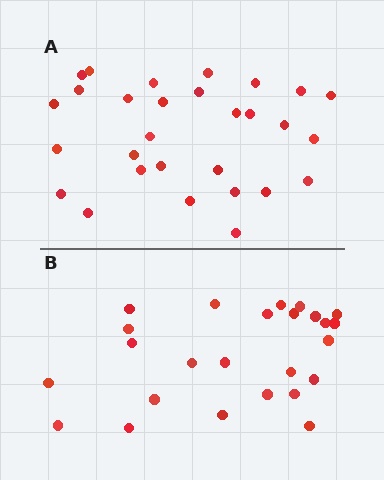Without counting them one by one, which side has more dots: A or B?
Region A (the top region) has more dots.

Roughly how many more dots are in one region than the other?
Region A has about 4 more dots than region B.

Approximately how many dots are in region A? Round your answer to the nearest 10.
About 30 dots. (The exact count is 29, which rounds to 30.)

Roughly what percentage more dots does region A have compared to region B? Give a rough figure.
About 15% more.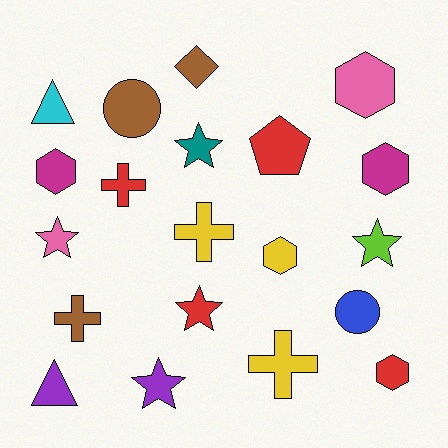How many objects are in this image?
There are 20 objects.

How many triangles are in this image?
There are 2 triangles.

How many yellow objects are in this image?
There are 3 yellow objects.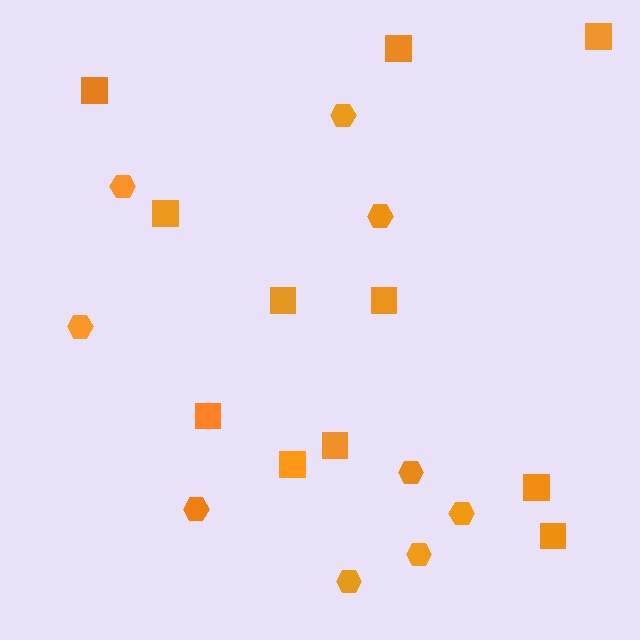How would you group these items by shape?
There are 2 groups: one group of hexagons (9) and one group of squares (11).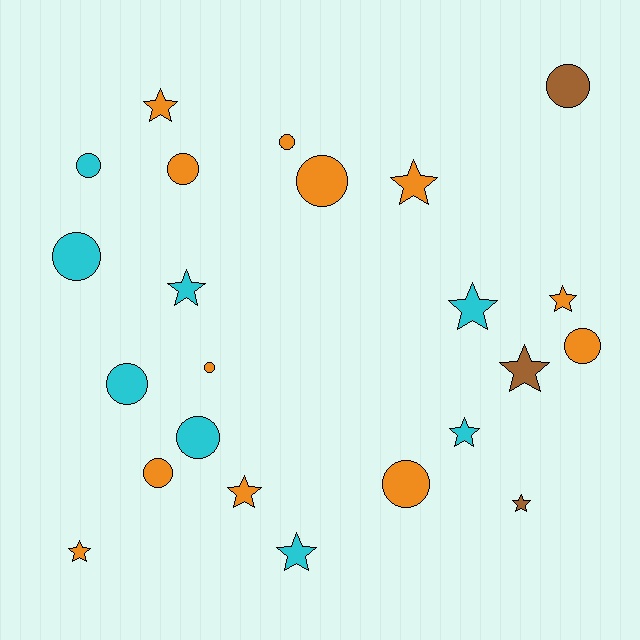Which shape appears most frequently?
Circle, with 12 objects.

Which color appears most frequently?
Orange, with 12 objects.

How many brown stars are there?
There are 2 brown stars.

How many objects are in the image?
There are 23 objects.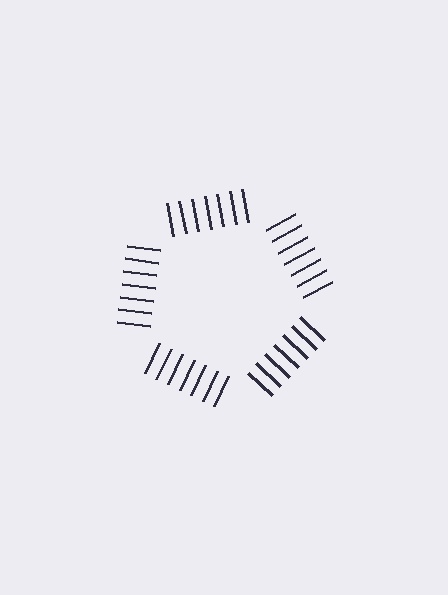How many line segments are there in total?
35 — 7 along each of the 5 edges.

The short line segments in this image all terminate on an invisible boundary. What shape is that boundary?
An illusory pentagon — the line segments terminate on its edges but no continuous stroke is drawn.